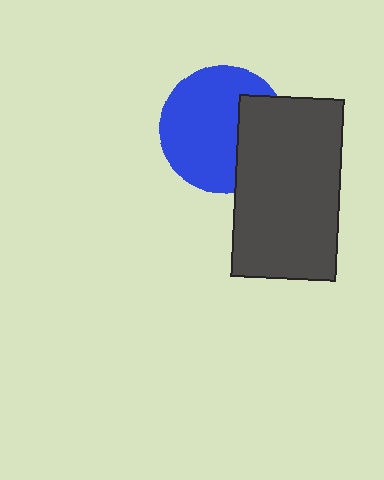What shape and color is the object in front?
The object in front is a dark gray rectangle.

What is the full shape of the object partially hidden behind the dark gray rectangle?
The partially hidden object is a blue circle.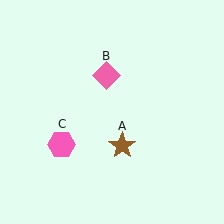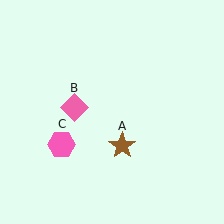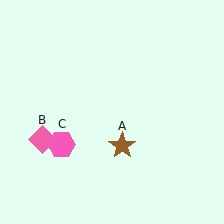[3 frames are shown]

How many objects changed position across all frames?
1 object changed position: pink diamond (object B).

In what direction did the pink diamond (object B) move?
The pink diamond (object B) moved down and to the left.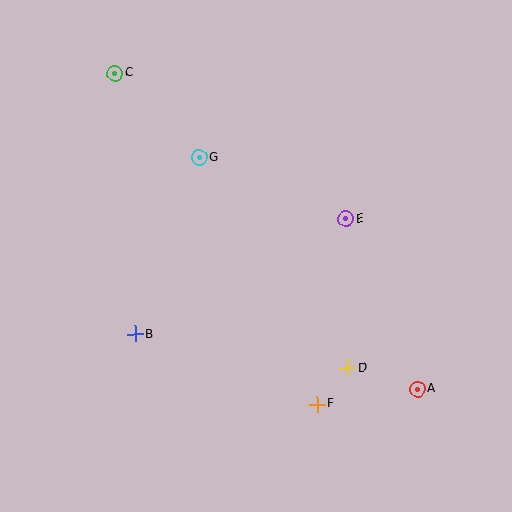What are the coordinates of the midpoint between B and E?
The midpoint between B and E is at (241, 277).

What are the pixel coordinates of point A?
Point A is at (417, 389).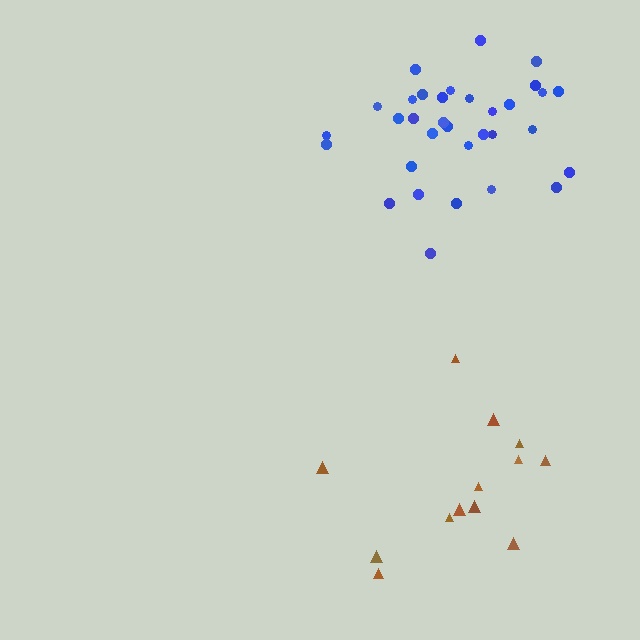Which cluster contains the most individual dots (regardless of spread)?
Blue (33).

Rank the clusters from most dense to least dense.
blue, brown.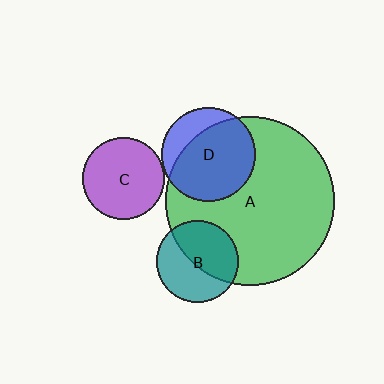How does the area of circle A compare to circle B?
Approximately 4.2 times.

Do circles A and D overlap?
Yes.